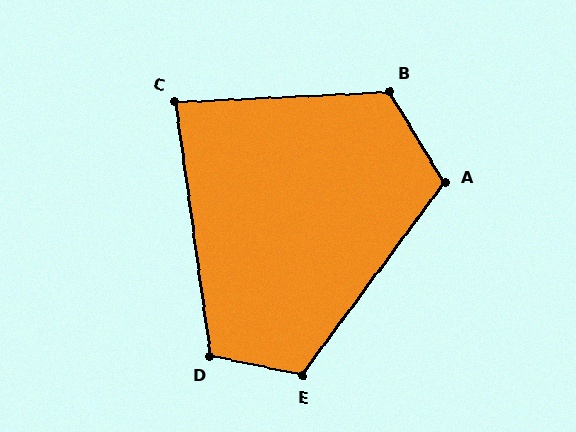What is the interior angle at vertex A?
Approximately 112 degrees (obtuse).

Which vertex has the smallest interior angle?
C, at approximately 85 degrees.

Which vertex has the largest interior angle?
B, at approximately 119 degrees.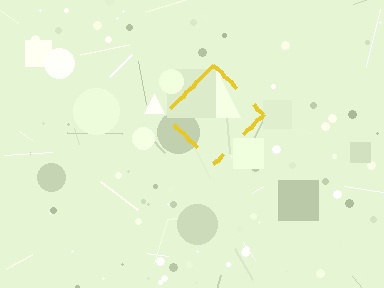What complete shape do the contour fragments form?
The contour fragments form a diamond.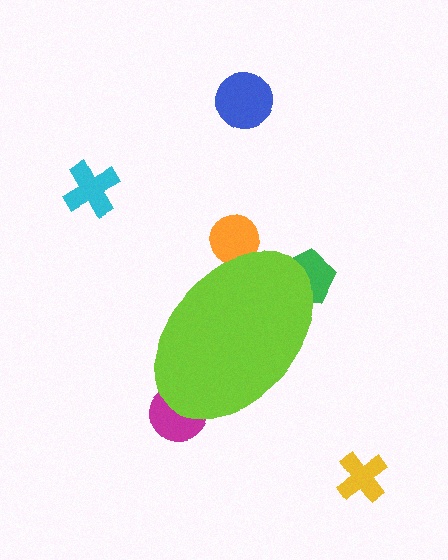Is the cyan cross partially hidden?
No, the cyan cross is fully visible.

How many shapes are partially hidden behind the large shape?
3 shapes are partially hidden.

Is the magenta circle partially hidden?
Yes, the magenta circle is partially hidden behind the lime ellipse.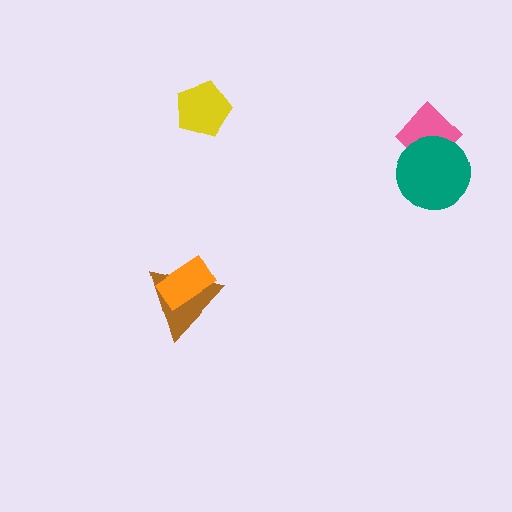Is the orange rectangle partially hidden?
No, no other shape covers it.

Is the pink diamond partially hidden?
Yes, it is partially covered by another shape.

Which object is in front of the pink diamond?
The teal circle is in front of the pink diamond.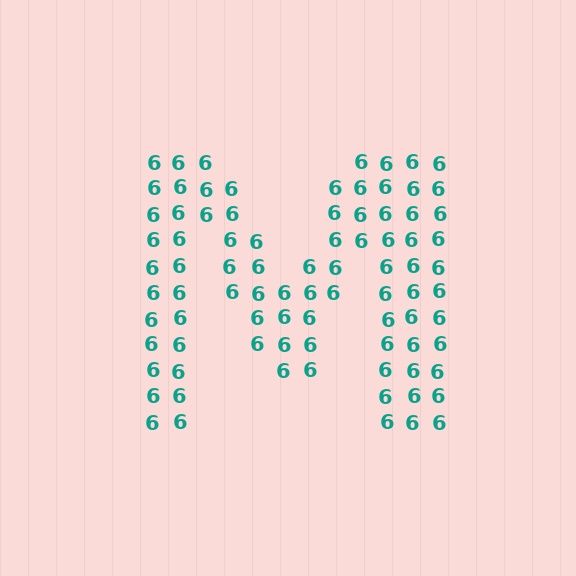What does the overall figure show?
The overall figure shows the letter M.